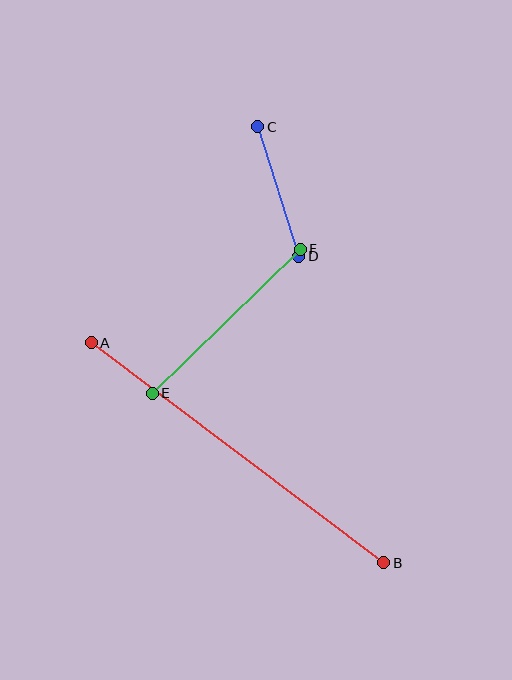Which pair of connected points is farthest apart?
Points A and B are farthest apart.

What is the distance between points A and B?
The distance is approximately 366 pixels.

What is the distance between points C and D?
The distance is approximately 136 pixels.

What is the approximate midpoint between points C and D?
The midpoint is at approximately (278, 192) pixels.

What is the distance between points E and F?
The distance is approximately 206 pixels.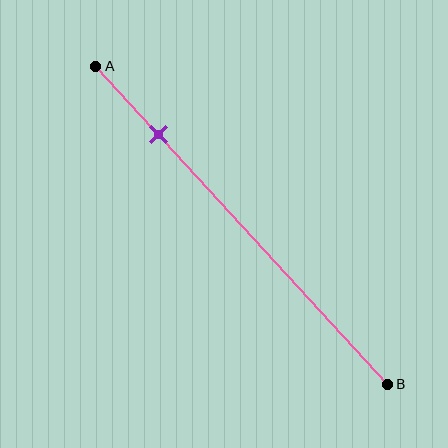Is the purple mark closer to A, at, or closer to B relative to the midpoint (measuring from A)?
The purple mark is closer to point A than the midpoint of segment AB.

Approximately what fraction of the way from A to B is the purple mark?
The purple mark is approximately 20% of the way from A to B.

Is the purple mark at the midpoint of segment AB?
No, the mark is at about 20% from A, not at the 50% midpoint.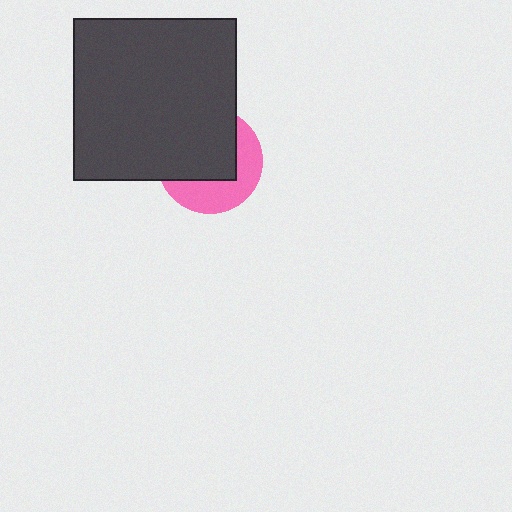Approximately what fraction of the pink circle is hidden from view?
Roughly 59% of the pink circle is hidden behind the dark gray square.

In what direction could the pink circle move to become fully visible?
The pink circle could move toward the lower-right. That would shift it out from behind the dark gray square entirely.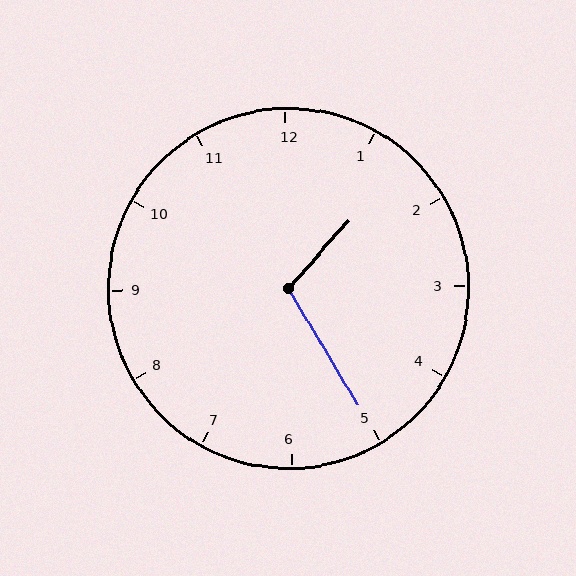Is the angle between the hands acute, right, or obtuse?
It is obtuse.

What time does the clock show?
1:25.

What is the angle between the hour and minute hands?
Approximately 108 degrees.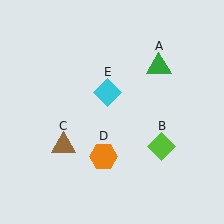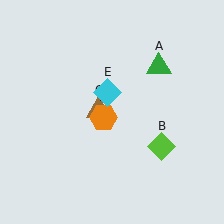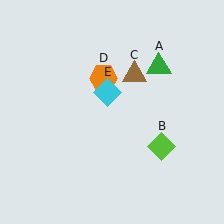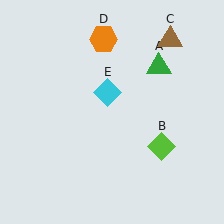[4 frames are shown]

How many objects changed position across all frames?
2 objects changed position: brown triangle (object C), orange hexagon (object D).